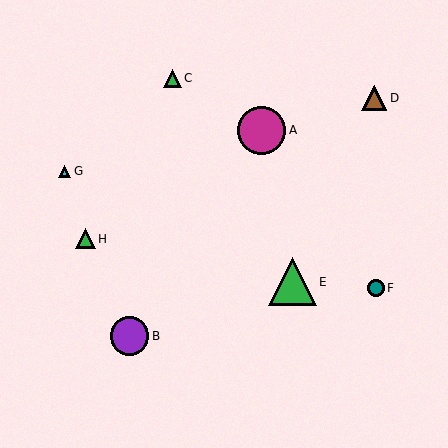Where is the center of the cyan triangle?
The center of the cyan triangle is at (65, 171).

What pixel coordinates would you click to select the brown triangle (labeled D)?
Click at (374, 98) to select the brown triangle D.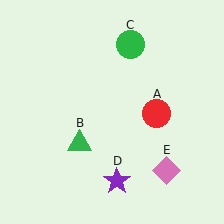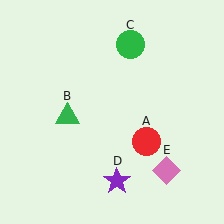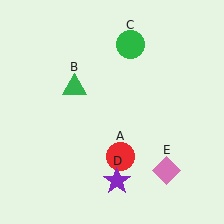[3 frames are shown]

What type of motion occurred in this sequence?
The red circle (object A), green triangle (object B) rotated clockwise around the center of the scene.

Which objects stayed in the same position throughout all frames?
Green circle (object C) and purple star (object D) and pink diamond (object E) remained stationary.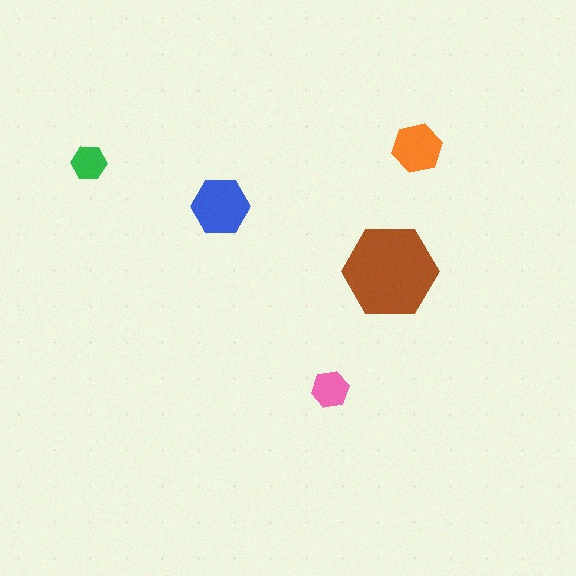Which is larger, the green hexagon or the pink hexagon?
The pink one.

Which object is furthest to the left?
The green hexagon is leftmost.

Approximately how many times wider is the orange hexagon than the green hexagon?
About 1.5 times wider.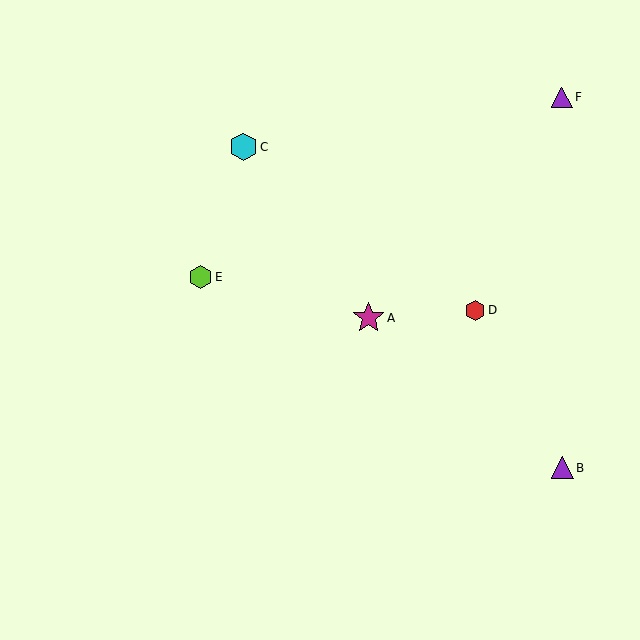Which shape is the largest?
The magenta star (labeled A) is the largest.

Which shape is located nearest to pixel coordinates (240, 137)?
The cyan hexagon (labeled C) at (244, 147) is nearest to that location.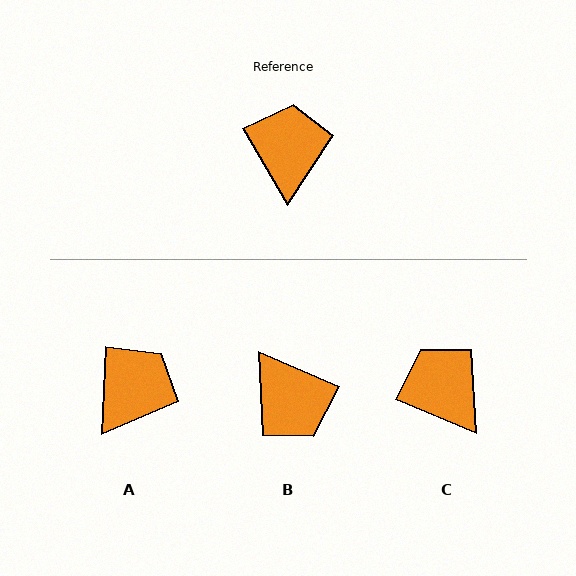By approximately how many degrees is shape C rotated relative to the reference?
Approximately 38 degrees counter-clockwise.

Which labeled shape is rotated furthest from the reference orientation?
B, about 143 degrees away.